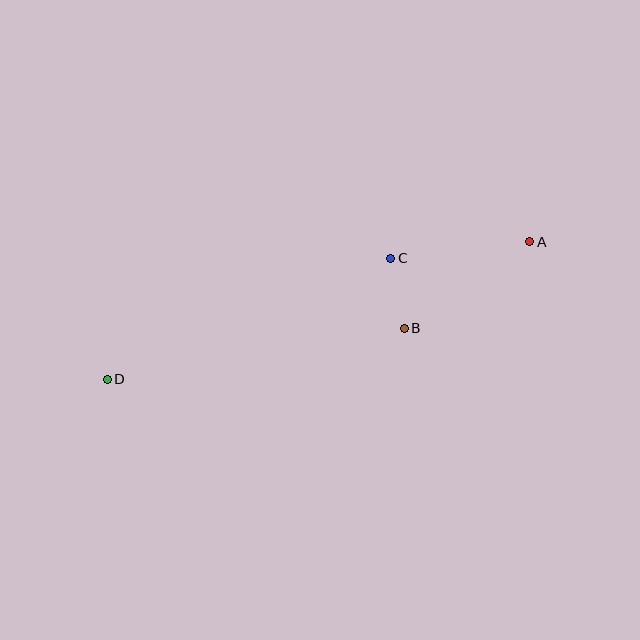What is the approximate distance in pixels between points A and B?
The distance between A and B is approximately 152 pixels.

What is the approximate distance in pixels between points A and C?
The distance between A and C is approximately 140 pixels.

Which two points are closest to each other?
Points B and C are closest to each other.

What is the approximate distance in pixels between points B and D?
The distance between B and D is approximately 301 pixels.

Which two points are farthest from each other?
Points A and D are farthest from each other.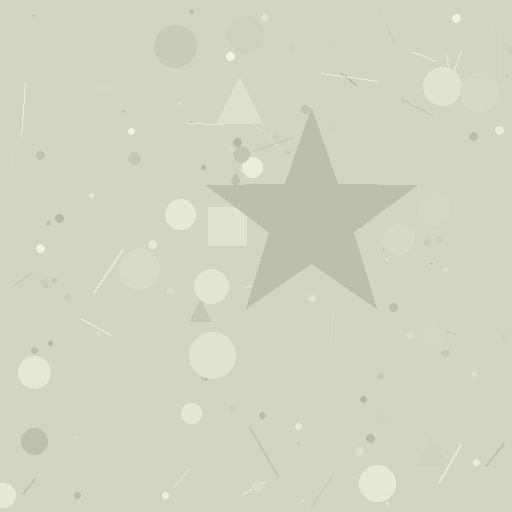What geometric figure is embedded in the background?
A star is embedded in the background.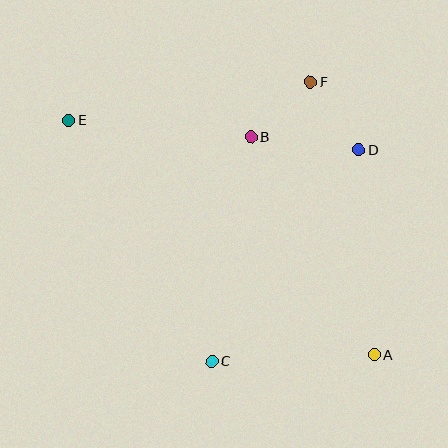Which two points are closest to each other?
Points B and F are closest to each other.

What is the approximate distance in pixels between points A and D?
The distance between A and D is approximately 205 pixels.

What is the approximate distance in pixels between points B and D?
The distance between B and D is approximately 109 pixels.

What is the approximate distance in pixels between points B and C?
The distance between B and C is approximately 228 pixels.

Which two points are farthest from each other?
Points A and E are farthest from each other.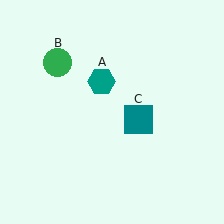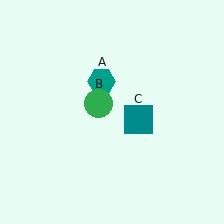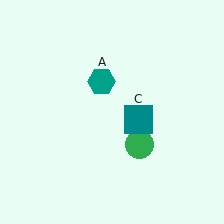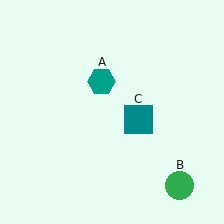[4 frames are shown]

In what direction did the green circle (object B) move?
The green circle (object B) moved down and to the right.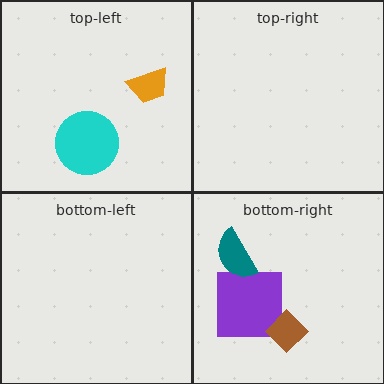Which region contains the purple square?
The bottom-right region.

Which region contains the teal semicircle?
The bottom-right region.